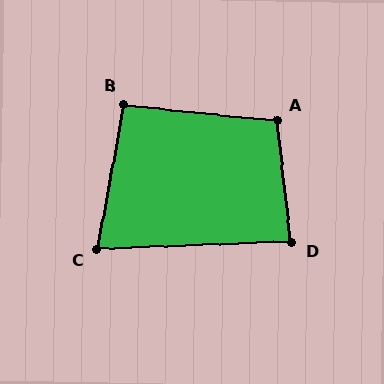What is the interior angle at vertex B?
Approximately 94 degrees (approximately right).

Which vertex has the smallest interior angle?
C, at approximately 77 degrees.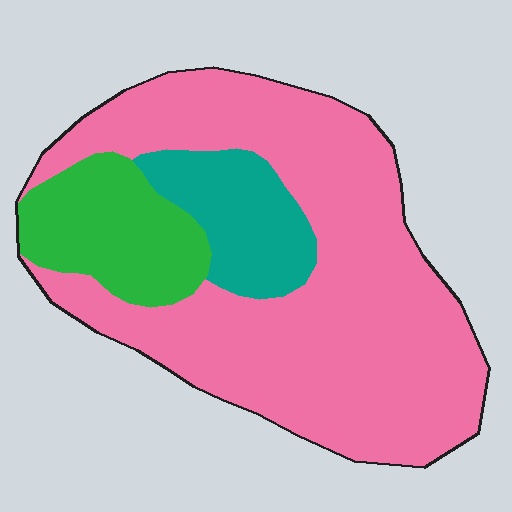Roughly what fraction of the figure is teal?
Teal covers 13% of the figure.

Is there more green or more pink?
Pink.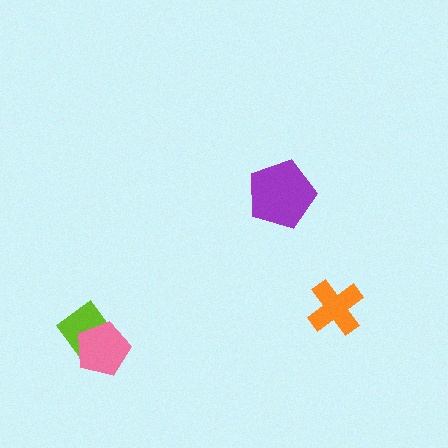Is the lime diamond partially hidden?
Yes, it is partially covered by another shape.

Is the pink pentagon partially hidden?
No, no other shape covers it.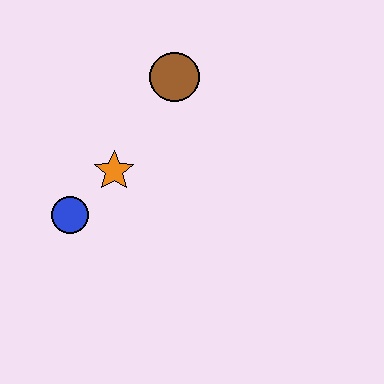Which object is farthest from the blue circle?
The brown circle is farthest from the blue circle.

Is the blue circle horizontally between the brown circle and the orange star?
No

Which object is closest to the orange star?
The blue circle is closest to the orange star.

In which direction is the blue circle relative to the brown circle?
The blue circle is below the brown circle.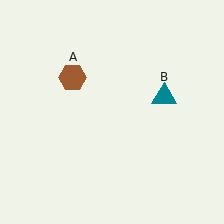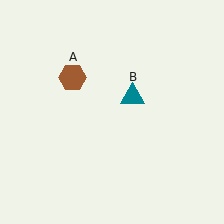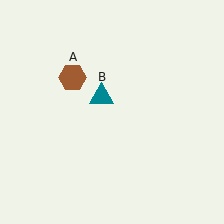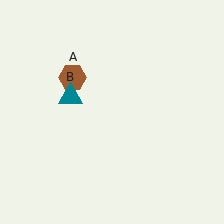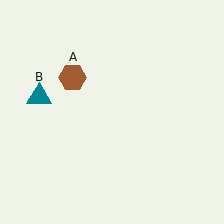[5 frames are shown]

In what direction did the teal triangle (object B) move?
The teal triangle (object B) moved left.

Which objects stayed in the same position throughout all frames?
Brown hexagon (object A) remained stationary.